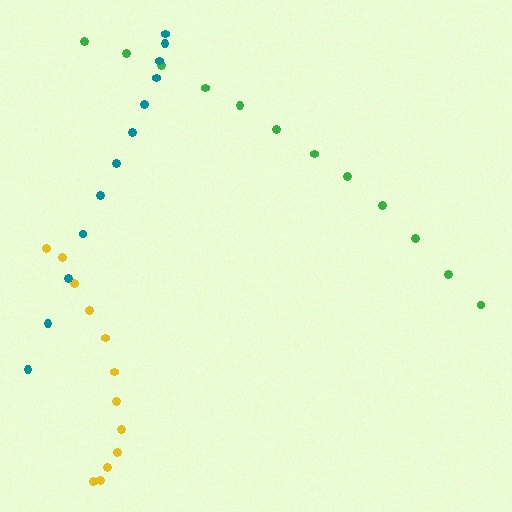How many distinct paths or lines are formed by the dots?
There are 3 distinct paths.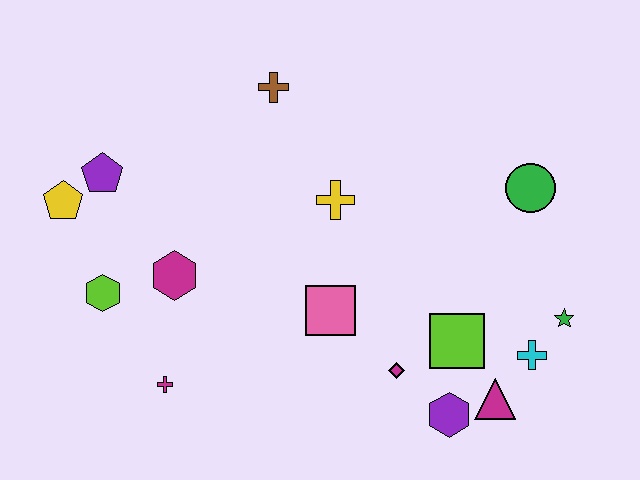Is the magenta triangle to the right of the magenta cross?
Yes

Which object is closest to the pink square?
The magenta diamond is closest to the pink square.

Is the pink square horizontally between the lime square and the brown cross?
Yes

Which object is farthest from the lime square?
The yellow pentagon is farthest from the lime square.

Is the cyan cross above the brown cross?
No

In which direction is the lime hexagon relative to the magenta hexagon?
The lime hexagon is to the left of the magenta hexagon.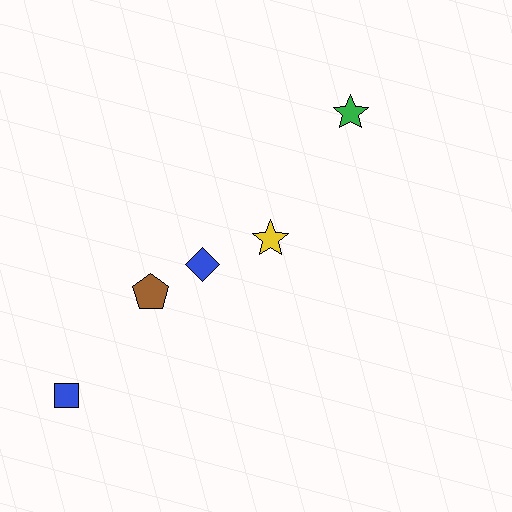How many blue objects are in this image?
There are 2 blue objects.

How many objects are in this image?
There are 5 objects.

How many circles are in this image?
There are no circles.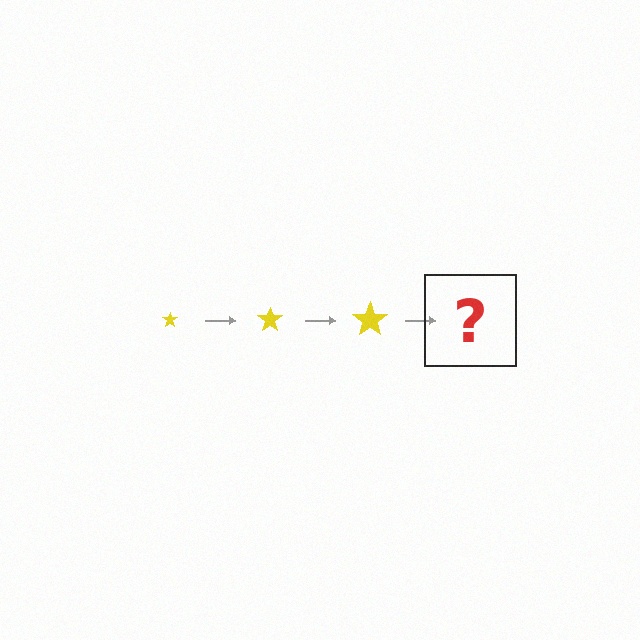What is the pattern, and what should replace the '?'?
The pattern is that the star gets progressively larger each step. The '?' should be a yellow star, larger than the previous one.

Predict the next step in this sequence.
The next step is a yellow star, larger than the previous one.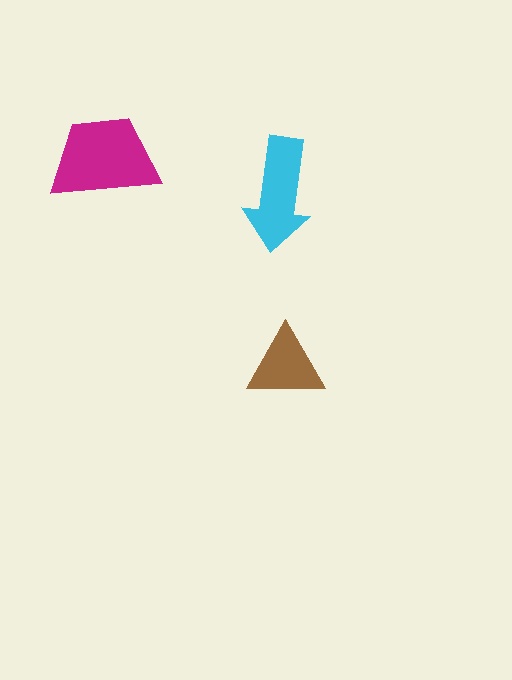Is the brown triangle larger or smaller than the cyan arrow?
Smaller.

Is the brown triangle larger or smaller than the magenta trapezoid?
Smaller.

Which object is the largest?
The magenta trapezoid.